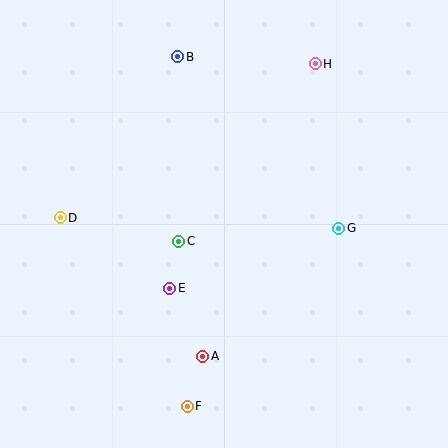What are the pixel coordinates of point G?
Point G is at (339, 228).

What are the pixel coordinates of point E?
Point E is at (170, 288).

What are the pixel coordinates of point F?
Point F is at (187, 406).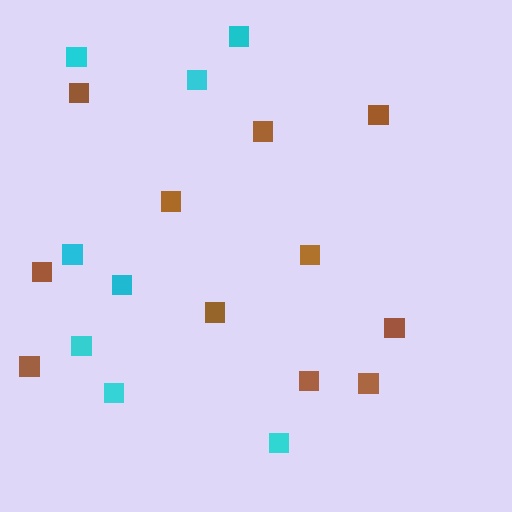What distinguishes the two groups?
There are 2 groups: one group of cyan squares (8) and one group of brown squares (11).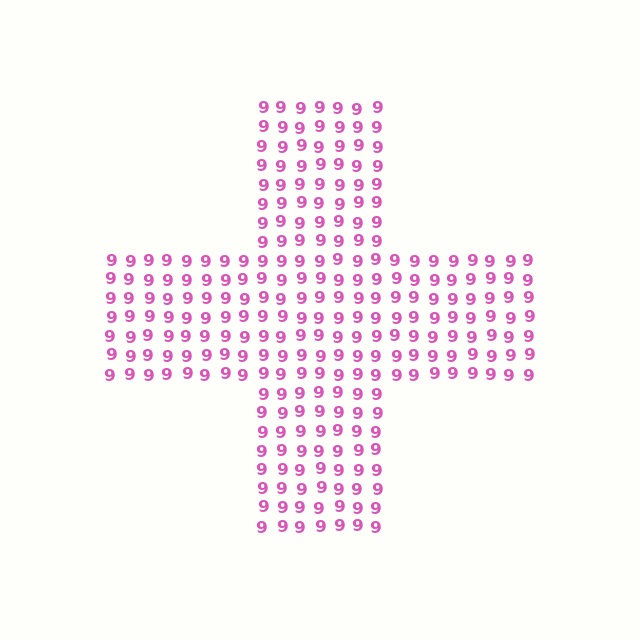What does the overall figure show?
The overall figure shows a cross.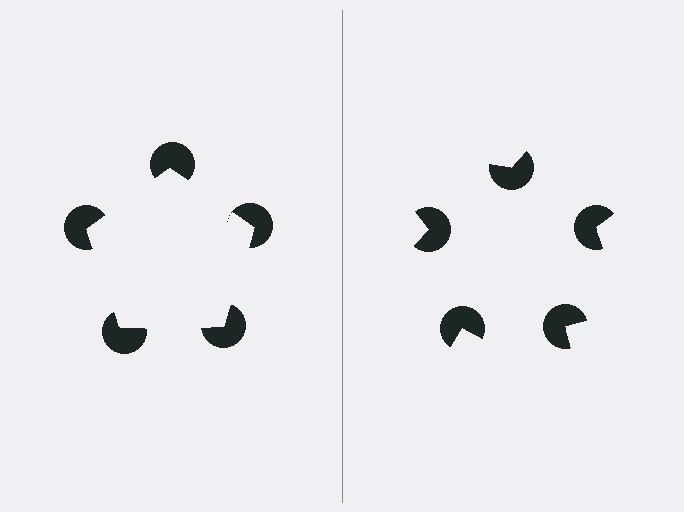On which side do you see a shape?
An illusory pentagon appears on the left side. On the right side the wedge cuts are rotated, so no coherent shape forms.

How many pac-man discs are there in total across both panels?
10 — 5 on each side.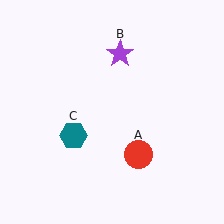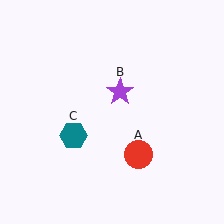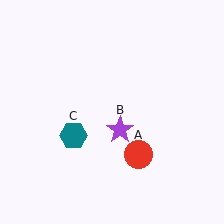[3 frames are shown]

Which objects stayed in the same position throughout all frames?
Red circle (object A) and teal hexagon (object C) remained stationary.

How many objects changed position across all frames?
1 object changed position: purple star (object B).